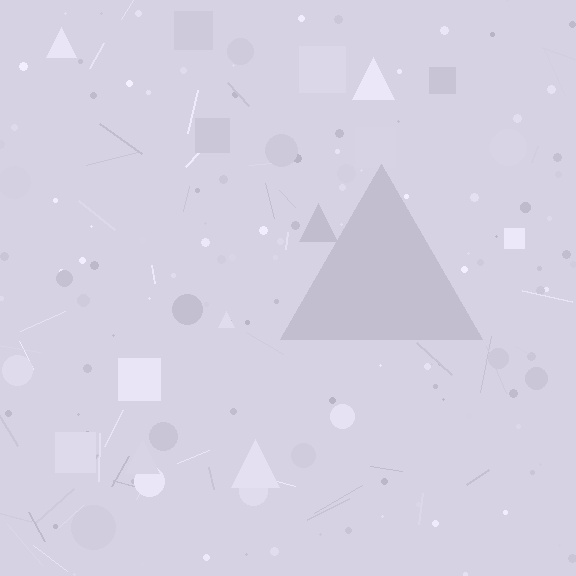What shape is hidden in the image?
A triangle is hidden in the image.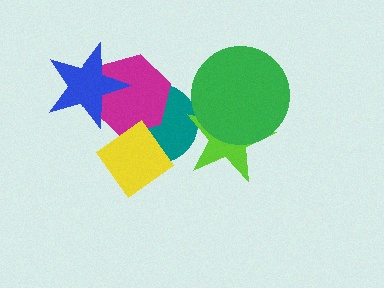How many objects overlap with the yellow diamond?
1 object overlaps with the yellow diamond.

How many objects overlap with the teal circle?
3 objects overlap with the teal circle.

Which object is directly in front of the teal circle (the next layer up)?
The magenta hexagon is directly in front of the teal circle.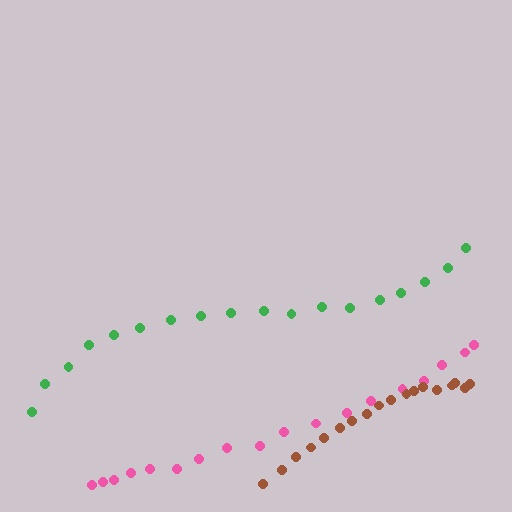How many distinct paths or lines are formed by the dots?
There are 3 distinct paths.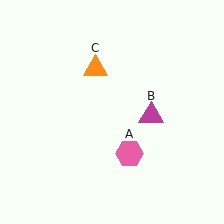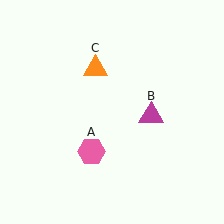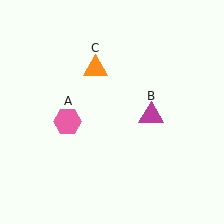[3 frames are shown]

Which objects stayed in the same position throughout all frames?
Magenta triangle (object B) and orange triangle (object C) remained stationary.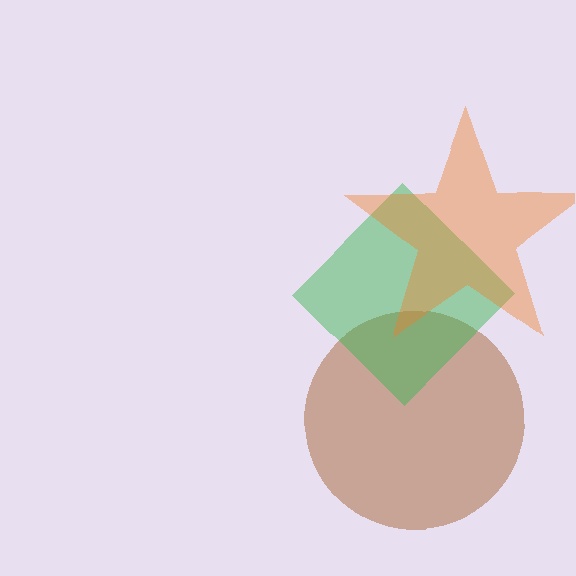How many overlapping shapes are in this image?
There are 3 overlapping shapes in the image.